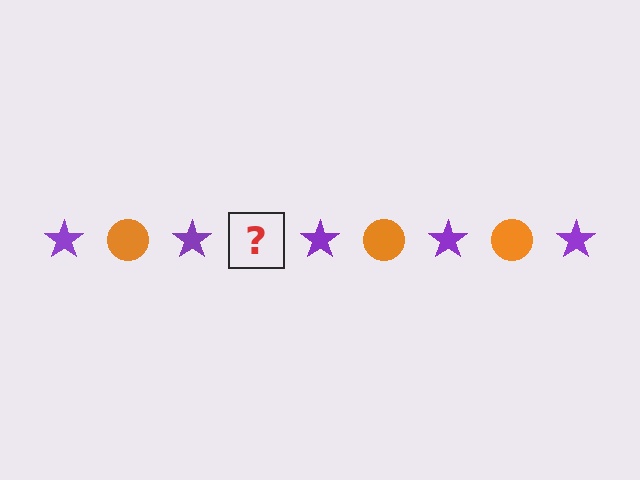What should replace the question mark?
The question mark should be replaced with an orange circle.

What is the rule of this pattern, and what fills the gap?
The rule is that the pattern alternates between purple star and orange circle. The gap should be filled with an orange circle.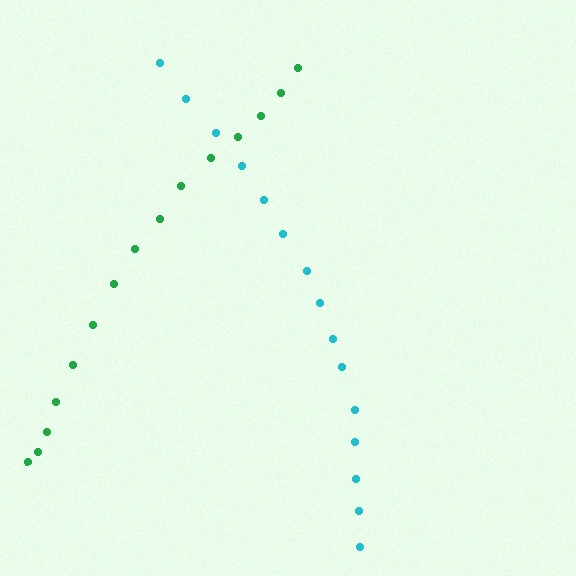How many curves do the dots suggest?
There are 2 distinct paths.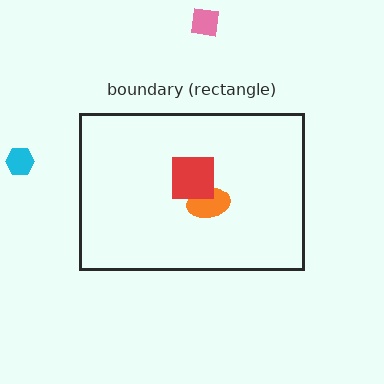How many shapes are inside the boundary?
2 inside, 2 outside.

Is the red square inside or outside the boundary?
Inside.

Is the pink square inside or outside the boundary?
Outside.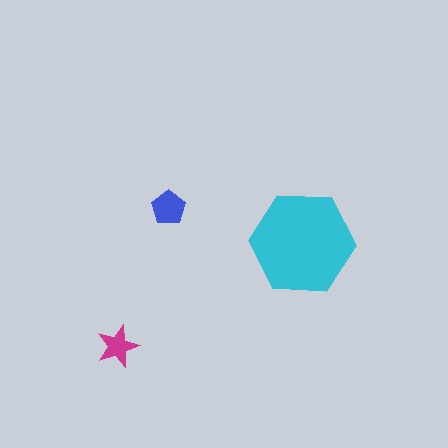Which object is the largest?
The cyan hexagon.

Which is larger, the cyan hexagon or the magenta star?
The cyan hexagon.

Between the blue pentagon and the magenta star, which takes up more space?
The blue pentagon.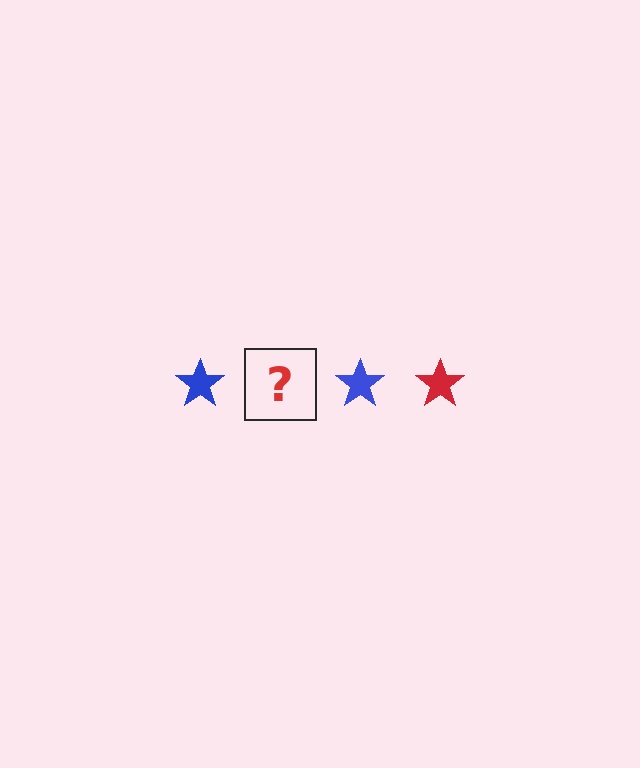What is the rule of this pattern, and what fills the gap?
The rule is that the pattern cycles through blue, red stars. The gap should be filled with a red star.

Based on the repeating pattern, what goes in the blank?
The blank should be a red star.